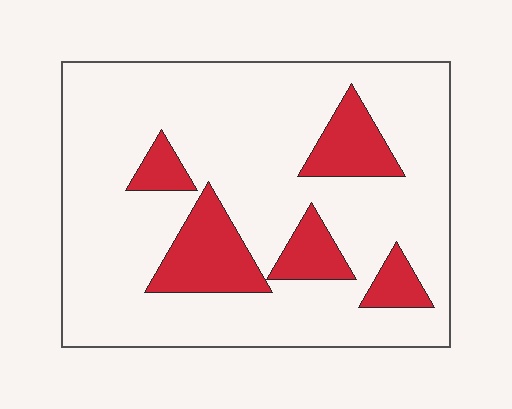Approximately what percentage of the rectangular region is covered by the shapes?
Approximately 20%.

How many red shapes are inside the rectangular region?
5.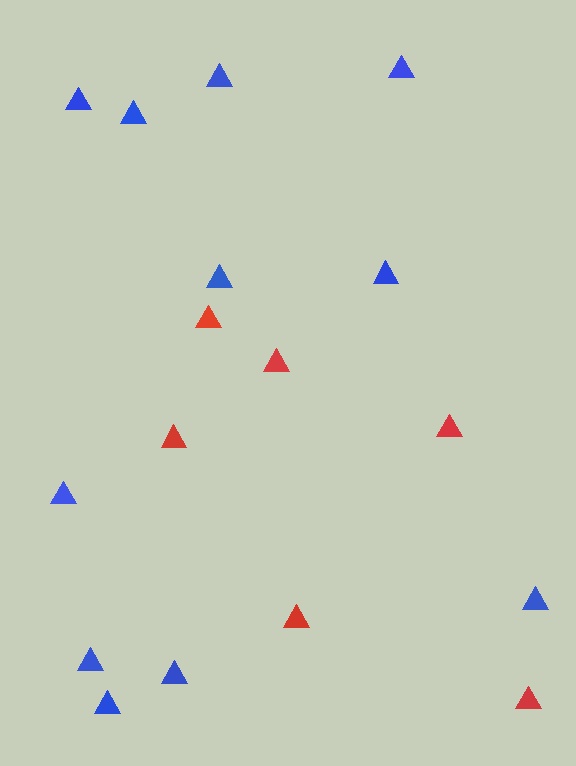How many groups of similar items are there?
There are 2 groups: one group of red triangles (6) and one group of blue triangles (11).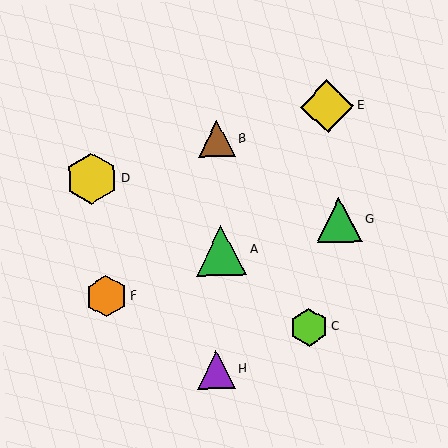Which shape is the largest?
The yellow diamond (labeled E) is the largest.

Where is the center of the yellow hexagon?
The center of the yellow hexagon is at (92, 179).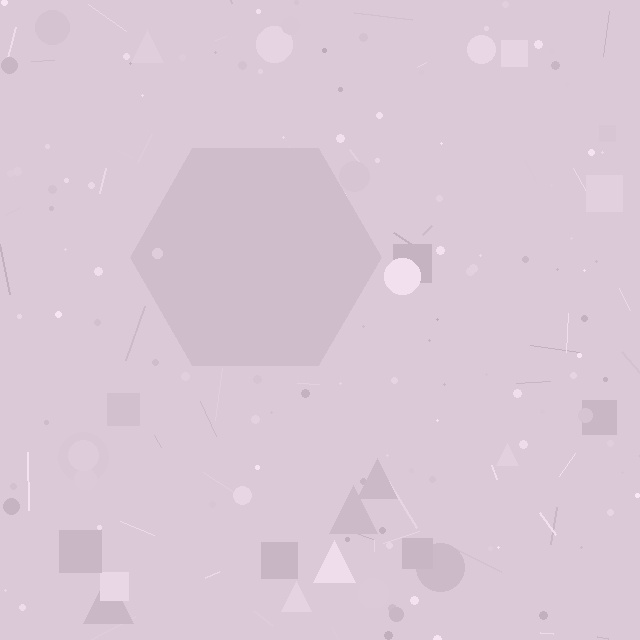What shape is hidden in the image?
A hexagon is hidden in the image.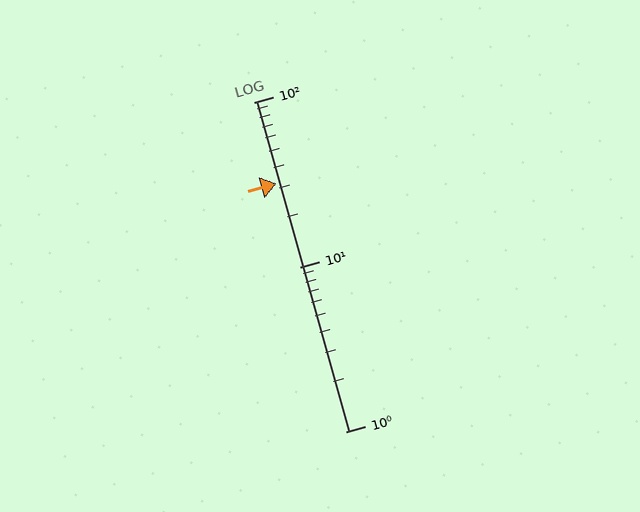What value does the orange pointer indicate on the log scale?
The pointer indicates approximately 32.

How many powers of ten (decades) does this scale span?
The scale spans 2 decades, from 1 to 100.